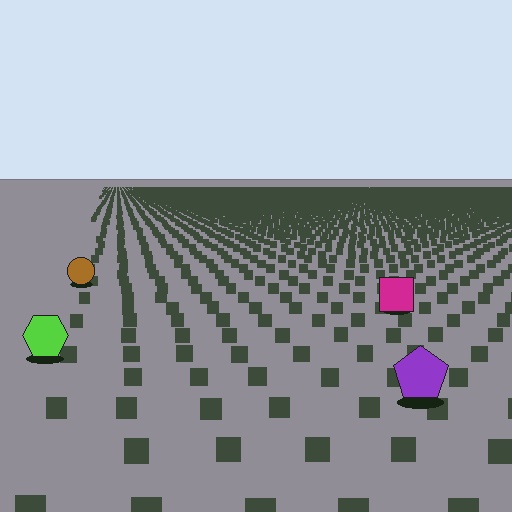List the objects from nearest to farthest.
From nearest to farthest: the purple pentagon, the lime hexagon, the magenta square, the brown circle.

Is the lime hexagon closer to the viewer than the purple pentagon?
No. The purple pentagon is closer — you can tell from the texture gradient: the ground texture is coarser near it.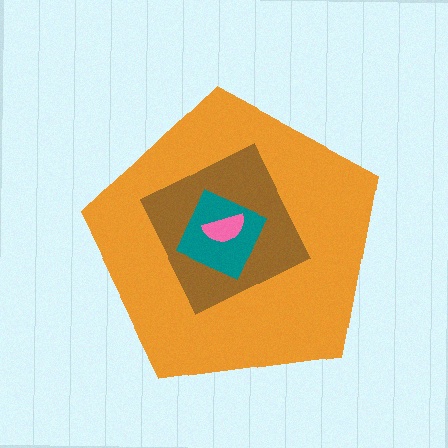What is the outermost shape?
The orange pentagon.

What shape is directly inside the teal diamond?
The pink semicircle.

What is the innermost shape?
The pink semicircle.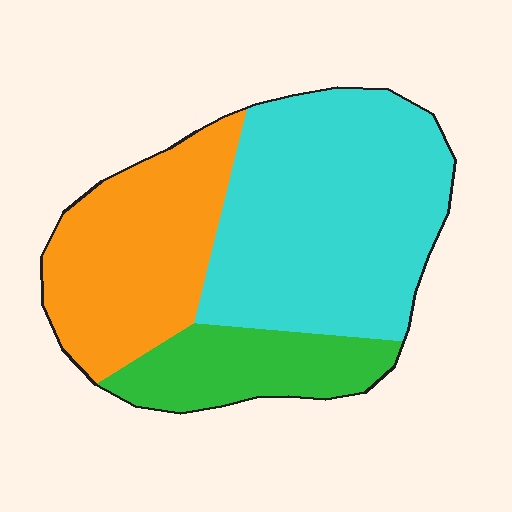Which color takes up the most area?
Cyan, at roughly 50%.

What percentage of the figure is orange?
Orange covers 31% of the figure.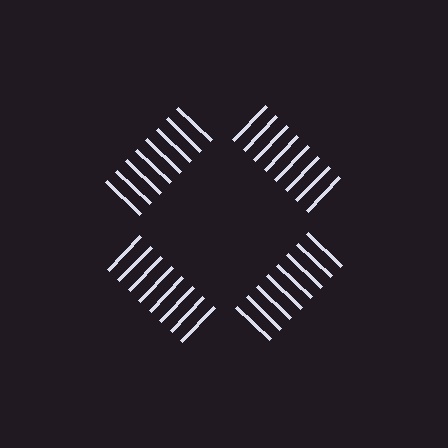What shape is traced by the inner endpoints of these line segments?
An illusory square — the line segments terminate on its edges but no continuous stroke is drawn.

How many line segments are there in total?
32 — 8 along each of the 4 edges.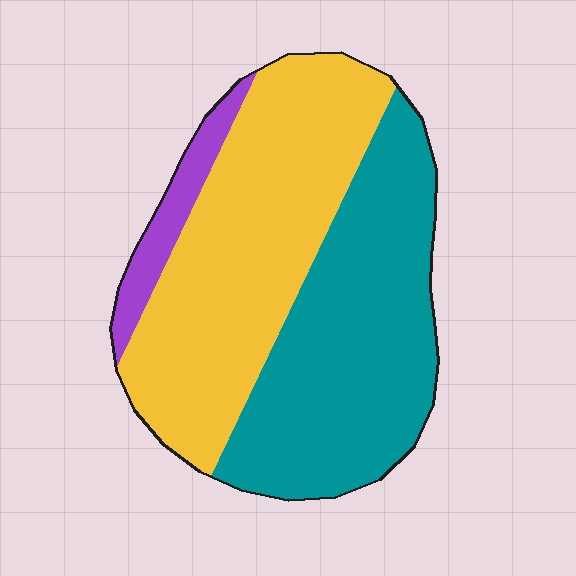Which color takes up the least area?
Purple, at roughly 10%.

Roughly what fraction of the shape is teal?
Teal covers roughly 45% of the shape.